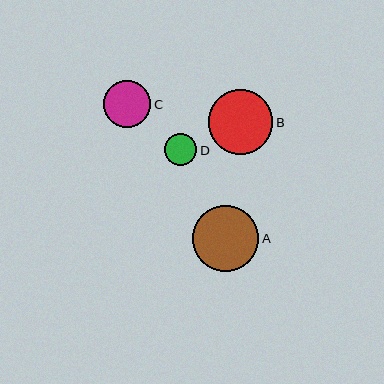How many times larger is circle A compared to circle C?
Circle A is approximately 1.4 times the size of circle C.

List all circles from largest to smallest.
From largest to smallest: A, B, C, D.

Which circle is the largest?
Circle A is the largest with a size of approximately 66 pixels.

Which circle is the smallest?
Circle D is the smallest with a size of approximately 32 pixels.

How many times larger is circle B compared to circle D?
Circle B is approximately 2.0 times the size of circle D.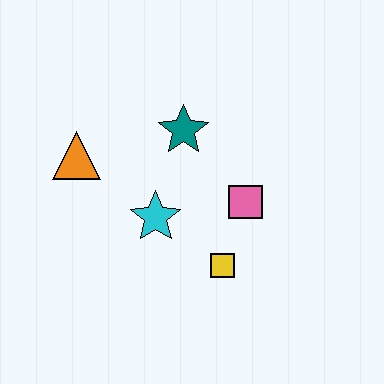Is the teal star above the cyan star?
Yes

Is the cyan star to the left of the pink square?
Yes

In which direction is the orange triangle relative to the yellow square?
The orange triangle is to the left of the yellow square.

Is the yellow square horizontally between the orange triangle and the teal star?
No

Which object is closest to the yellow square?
The pink square is closest to the yellow square.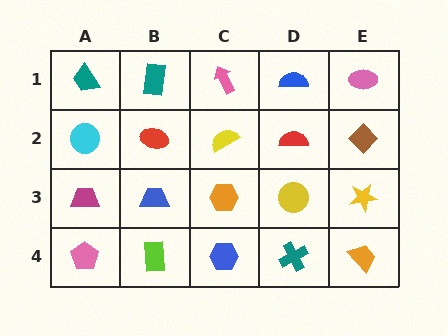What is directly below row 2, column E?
A yellow star.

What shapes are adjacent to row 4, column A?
A magenta trapezoid (row 3, column A), a lime rectangle (row 4, column B).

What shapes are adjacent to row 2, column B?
A teal rectangle (row 1, column B), a blue trapezoid (row 3, column B), a cyan circle (row 2, column A), a yellow semicircle (row 2, column C).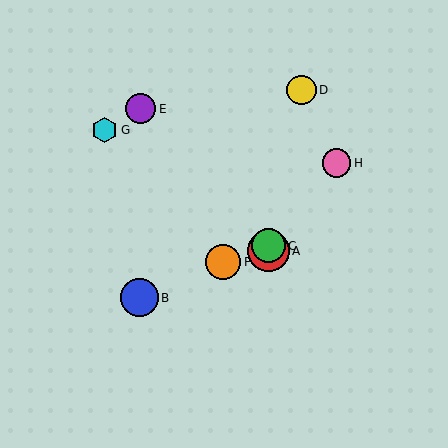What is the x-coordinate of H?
Object H is at x≈337.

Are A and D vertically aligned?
No, A is at x≈268 and D is at x≈302.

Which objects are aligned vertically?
Objects A, C are aligned vertically.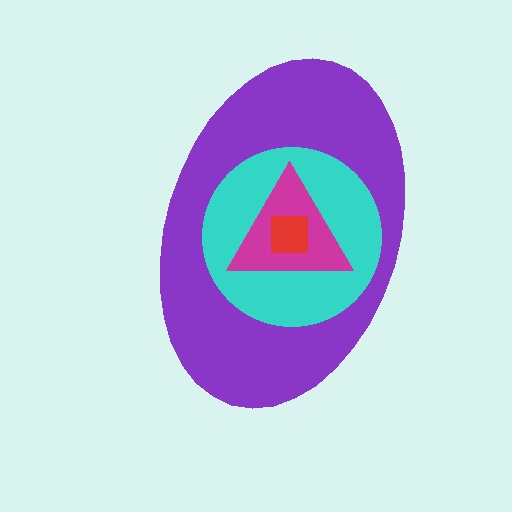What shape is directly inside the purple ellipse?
The cyan circle.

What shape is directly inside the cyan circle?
The magenta triangle.